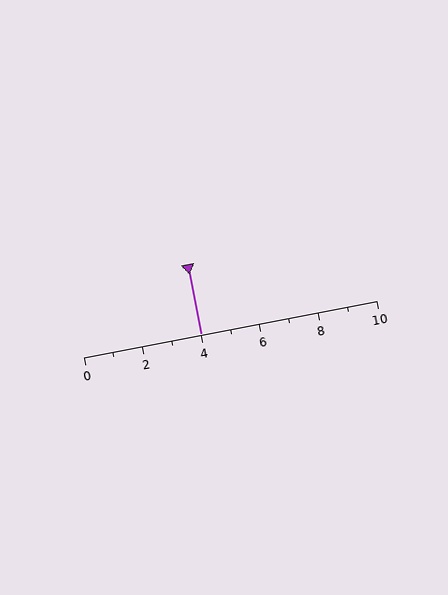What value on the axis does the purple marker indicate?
The marker indicates approximately 4.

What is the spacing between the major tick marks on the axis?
The major ticks are spaced 2 apart.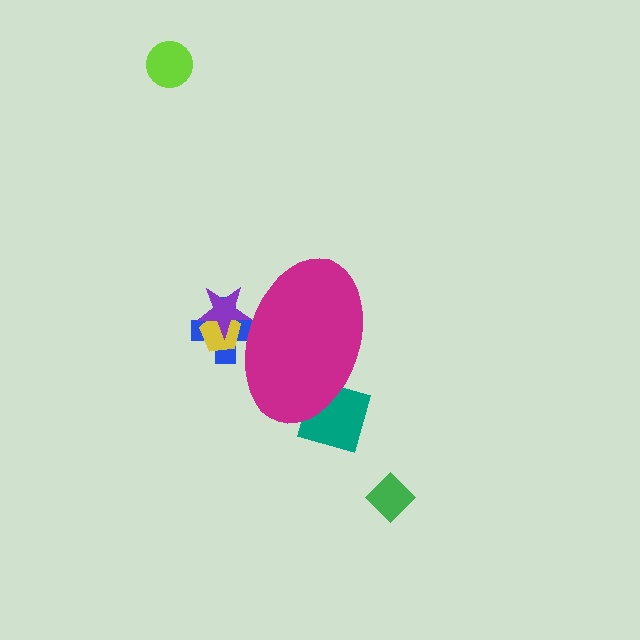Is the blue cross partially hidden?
Yes, the blue cross is partially hidden behind the magenta ellipse.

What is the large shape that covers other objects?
A magenta ellipse.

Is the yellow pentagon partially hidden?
Yes, the yellow pentagon is partially hidden behind the magenta ellipse.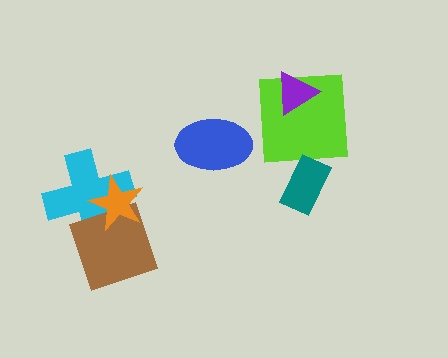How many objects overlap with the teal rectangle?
0 objects overlap with the teal rectangle.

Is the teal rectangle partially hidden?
No, no other shape covers it.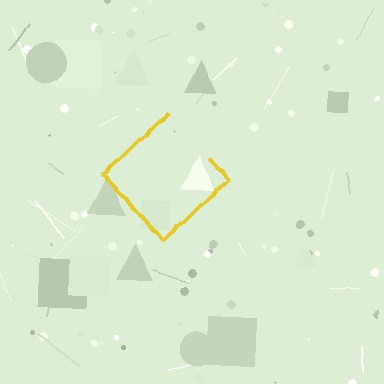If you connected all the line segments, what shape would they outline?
They would outline a diamond.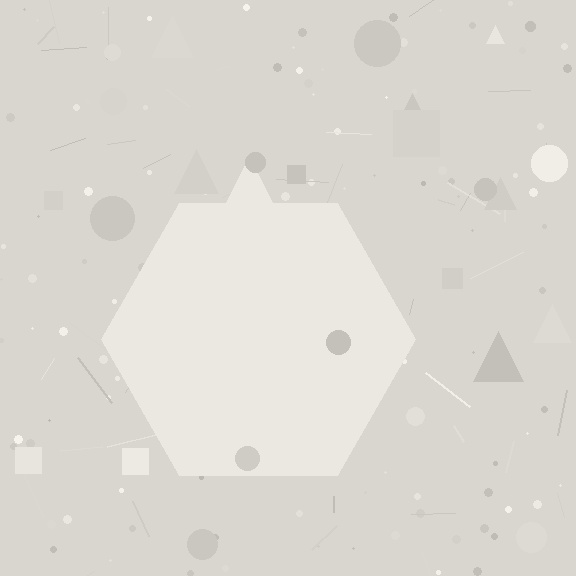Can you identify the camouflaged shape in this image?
The camouflaged shape is a hexagon.